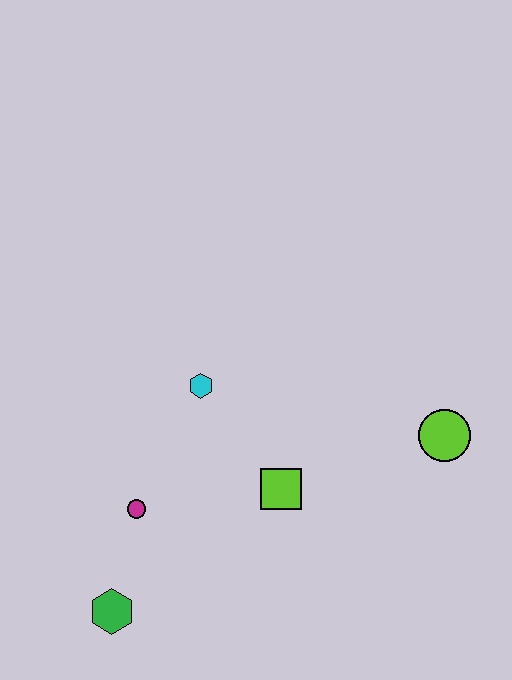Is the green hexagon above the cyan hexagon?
No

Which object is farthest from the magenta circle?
The lime circle is farthest from the magenta circle.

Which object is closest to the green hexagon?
The magenta circle is closest to the green hexagon.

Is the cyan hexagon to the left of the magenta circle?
No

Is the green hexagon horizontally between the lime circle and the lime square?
No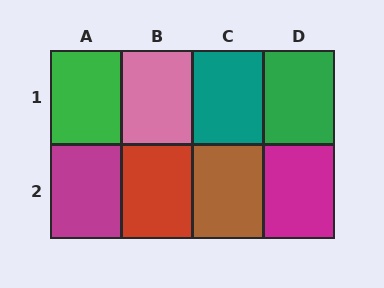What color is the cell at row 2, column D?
Magenta.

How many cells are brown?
1 cell is brown.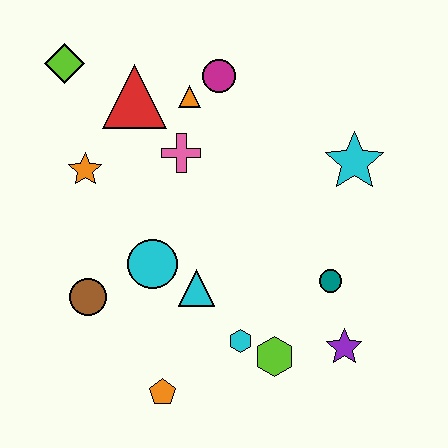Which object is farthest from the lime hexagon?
The lime diamond is farthest from the lime hexagon.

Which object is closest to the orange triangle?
The magenta circle is closest to the orange triangle.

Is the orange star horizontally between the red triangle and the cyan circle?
No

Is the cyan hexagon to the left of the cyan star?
Yes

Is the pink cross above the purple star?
Yes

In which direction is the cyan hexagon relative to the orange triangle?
The cyan hexagon is below the orange triangle.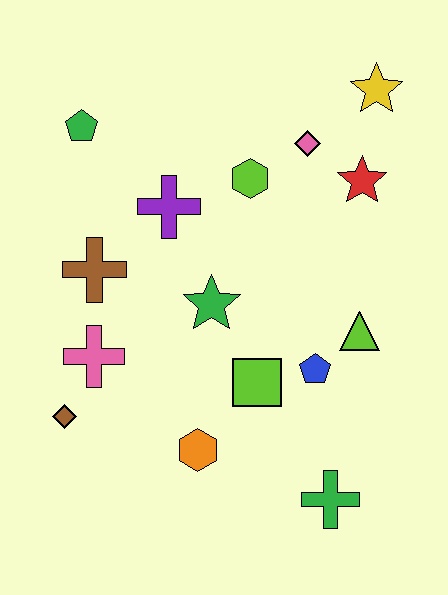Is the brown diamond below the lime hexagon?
Yes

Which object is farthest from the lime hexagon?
The green cross is farthest from the lime hexagon.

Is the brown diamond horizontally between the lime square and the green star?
No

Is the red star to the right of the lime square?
Yes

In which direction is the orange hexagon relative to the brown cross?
The orange hexagon is below the brown cross.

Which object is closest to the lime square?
The blue pentagon is closest to the lime square.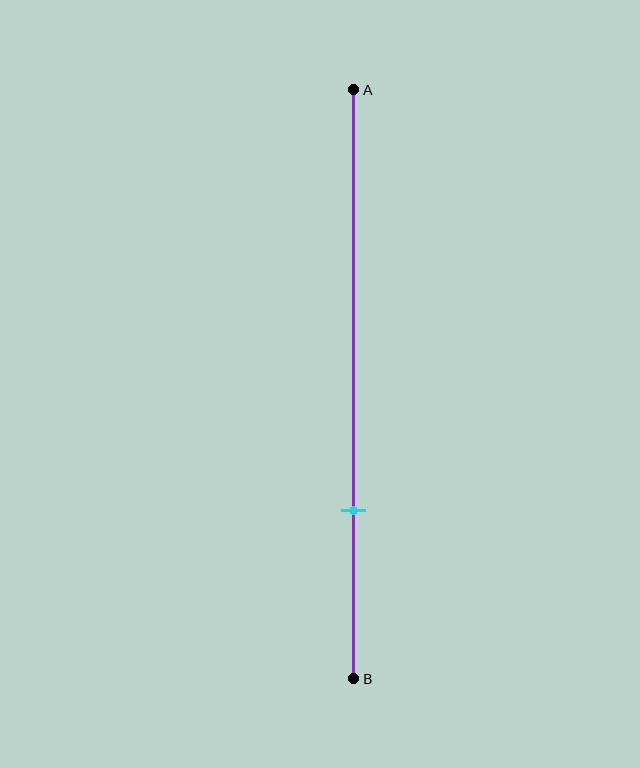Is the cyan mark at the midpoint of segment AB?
No, the mark is at about 70% from A, not at the 50% midpoint.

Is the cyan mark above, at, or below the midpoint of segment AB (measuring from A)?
The cyan mark is below the midpoint of segment AB.